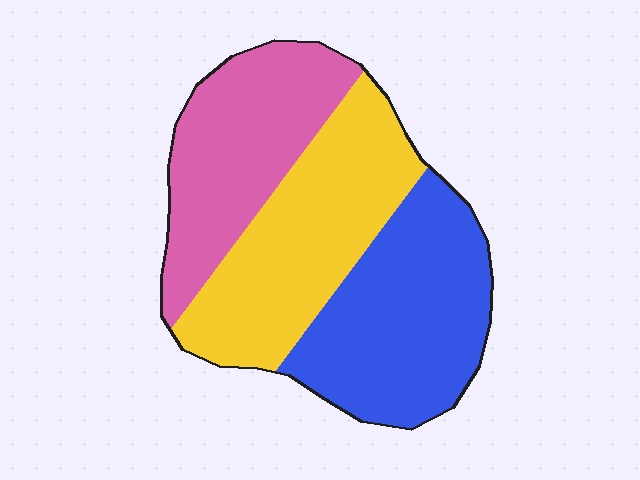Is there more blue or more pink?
Blue.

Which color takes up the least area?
Pink, at roughly 30%.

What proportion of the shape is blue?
Blue covers about 35% of the shape.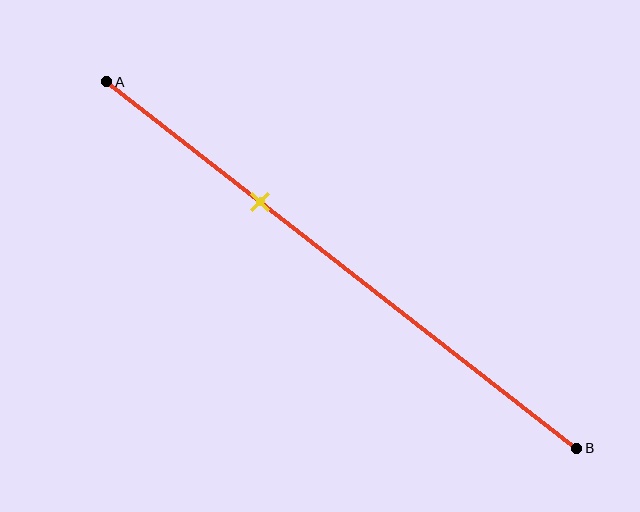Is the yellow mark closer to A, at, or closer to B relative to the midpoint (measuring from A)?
The yellow mark is closer to point A than the midpoint of segment AB.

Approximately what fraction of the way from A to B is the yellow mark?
The yellow mark is approximately 35% of the way from A to B.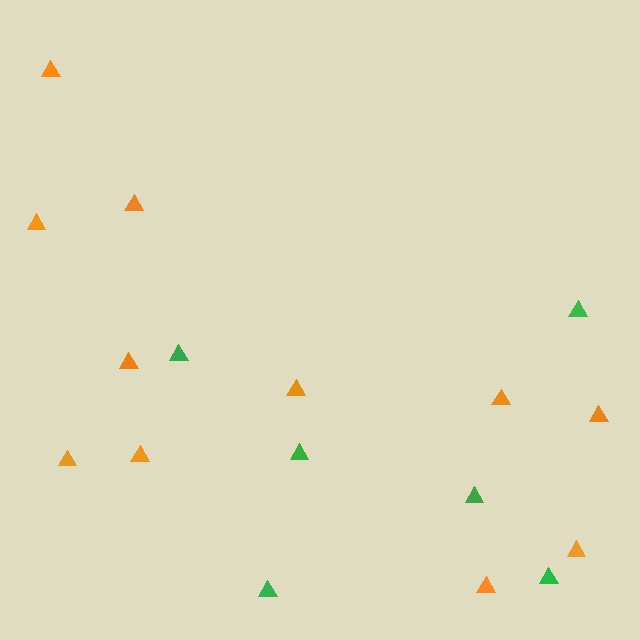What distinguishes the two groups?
There are 2 groups: one group of orange triangles (11) and one group of green triangles (6).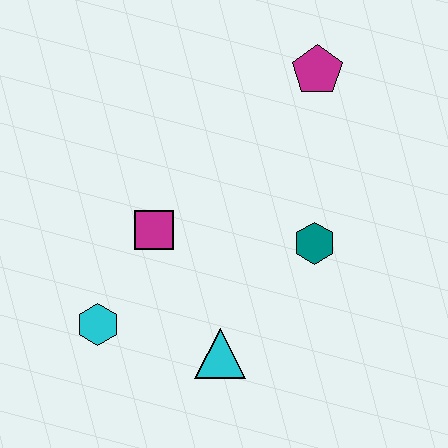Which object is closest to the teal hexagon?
The cyan triangle is closest to the teal hexagon.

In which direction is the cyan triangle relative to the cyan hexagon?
The cyan triangle is to the right of the cyan hexagon.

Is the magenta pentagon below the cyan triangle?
No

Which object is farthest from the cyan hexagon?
The magenta pentagon is farthest from the cyan hexagon.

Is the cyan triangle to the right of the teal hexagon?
No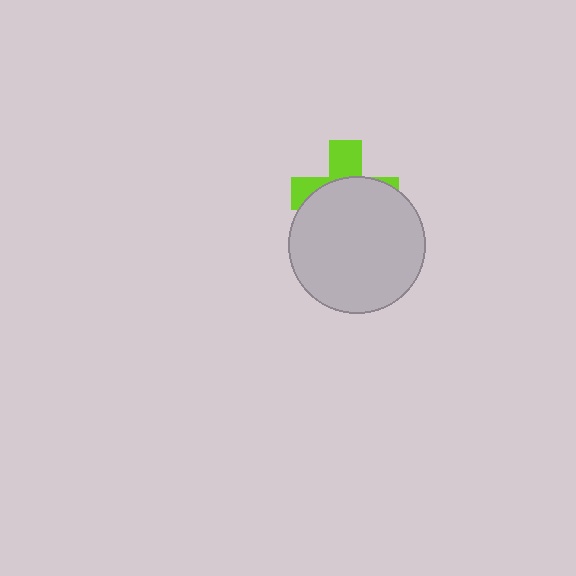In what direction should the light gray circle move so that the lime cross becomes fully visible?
The light gray circle should move down. That is the shortest direction to clear the overlap and leave the lime cross fully visible.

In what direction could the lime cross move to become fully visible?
The lime cross could move up. That would shift it out from behind the light gray circle entirely.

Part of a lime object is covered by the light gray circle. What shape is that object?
It is a cross.